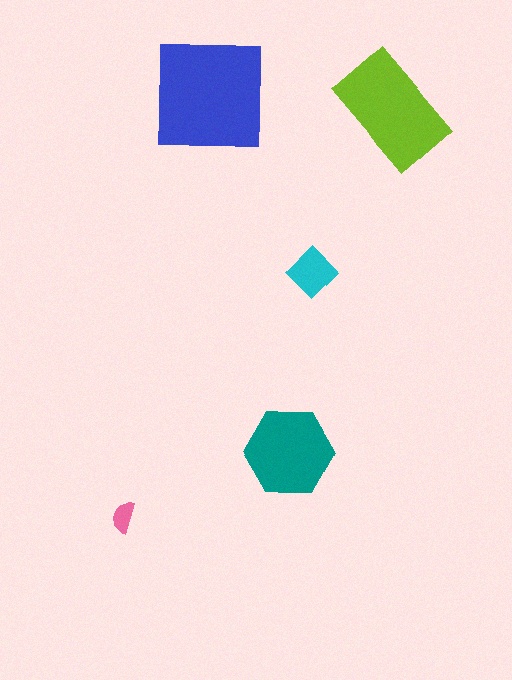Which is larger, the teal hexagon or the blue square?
The blue square.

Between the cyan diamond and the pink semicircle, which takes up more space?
The cyan diamond.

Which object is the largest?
The blue square.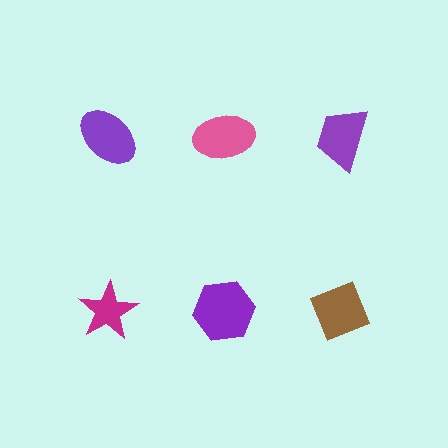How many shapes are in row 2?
3 shapes.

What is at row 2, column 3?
A brown diamond.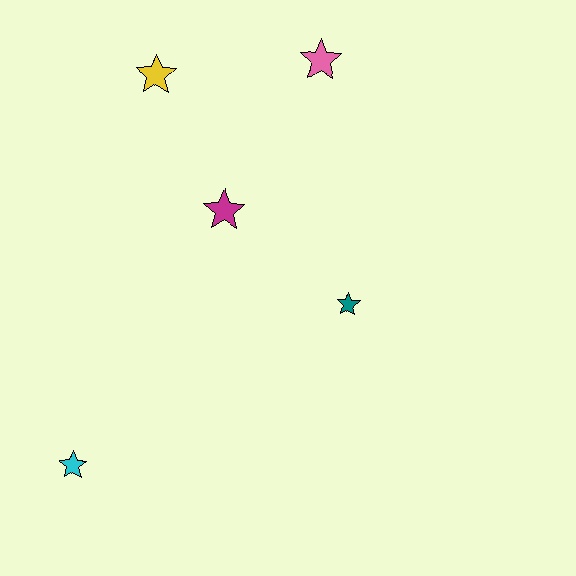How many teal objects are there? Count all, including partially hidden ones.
There is 1 teal object.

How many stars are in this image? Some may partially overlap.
There are 5 stars.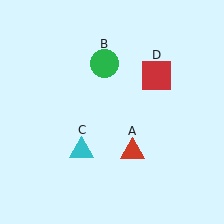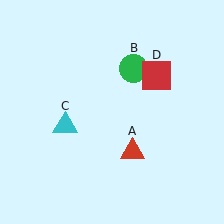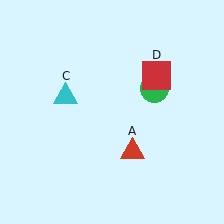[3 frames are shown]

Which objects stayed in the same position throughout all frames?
Red triangle (object A) and red square (object D) remained stationary.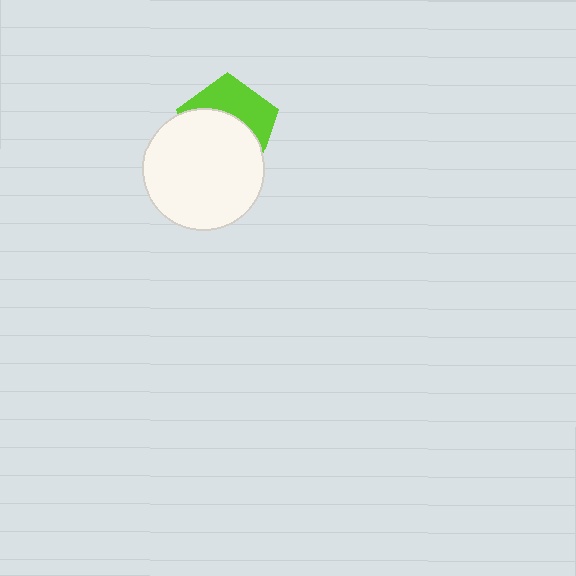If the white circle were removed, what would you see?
You would see the complete lime pentagon.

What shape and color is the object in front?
The object in front is a white circle.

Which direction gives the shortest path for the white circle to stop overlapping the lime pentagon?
Moving down gives the shortest separation.